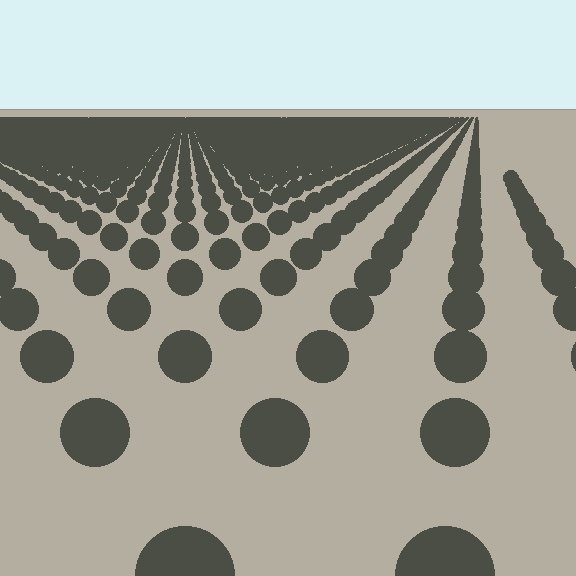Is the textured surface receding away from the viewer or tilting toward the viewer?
The surface is receding away from the viewer. Texture elements get smaller and denser toward the top.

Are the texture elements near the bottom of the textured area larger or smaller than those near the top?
Larger. Near the bottom, elements are closer to the viewer and appear at a bigger on-screen size.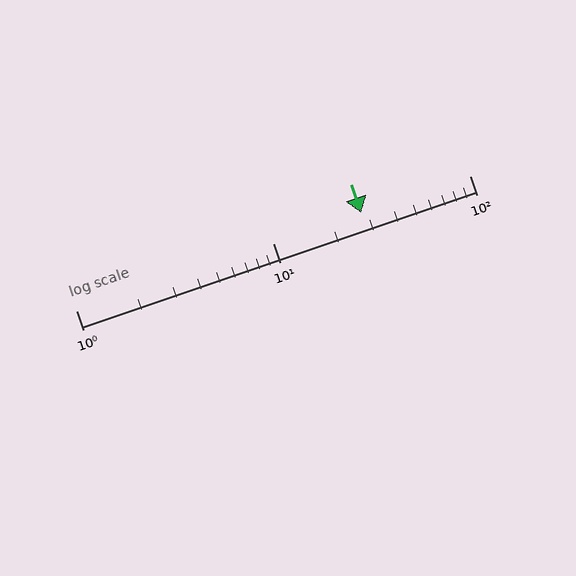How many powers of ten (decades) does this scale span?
The scale spans 2 decades, from 1 to 100.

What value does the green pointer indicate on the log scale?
The pointer indicates approximately 28.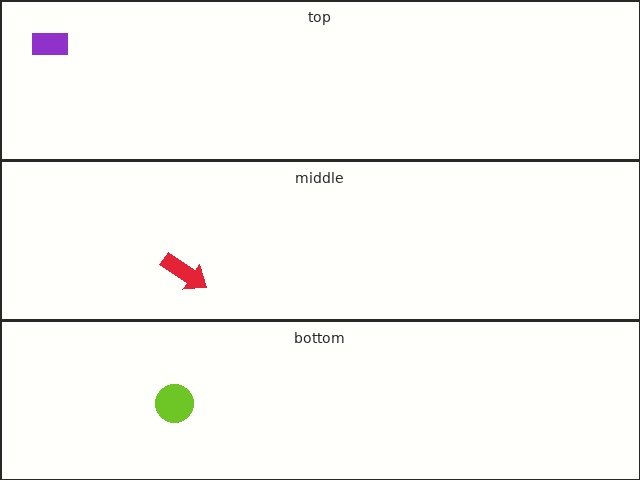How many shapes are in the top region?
1.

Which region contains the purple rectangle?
The top region.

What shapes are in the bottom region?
The lime circle.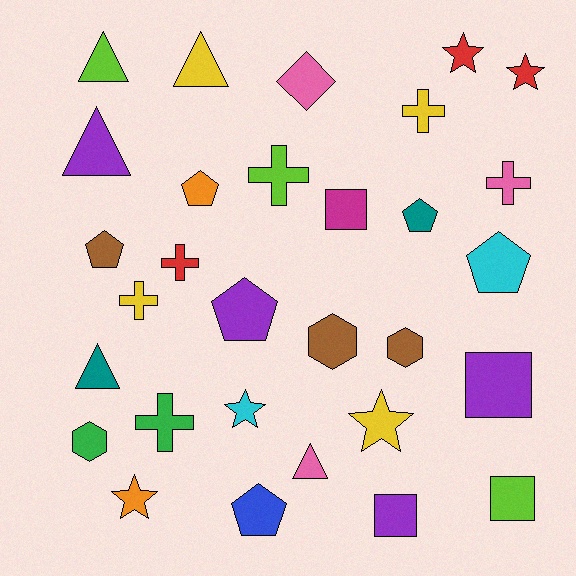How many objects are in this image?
There are 30 objects.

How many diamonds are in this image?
There is 1 diamond.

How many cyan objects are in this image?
There are 2 cyan objects.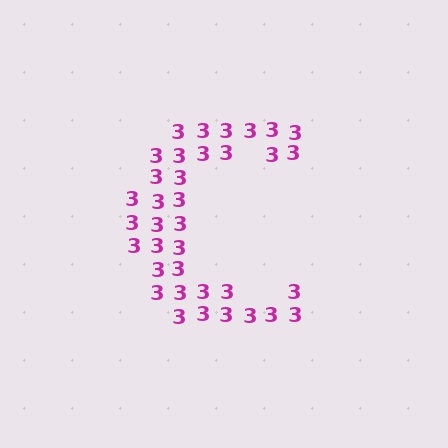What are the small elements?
The small elements are digit 3's.